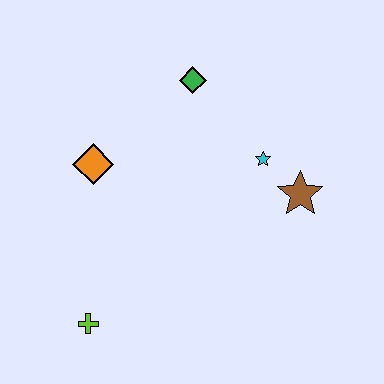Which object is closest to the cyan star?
The brown star is closest to the cyan star.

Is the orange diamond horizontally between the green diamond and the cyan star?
No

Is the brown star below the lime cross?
No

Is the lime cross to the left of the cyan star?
Yes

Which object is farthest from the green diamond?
The lime cross is farthest from the green diamond.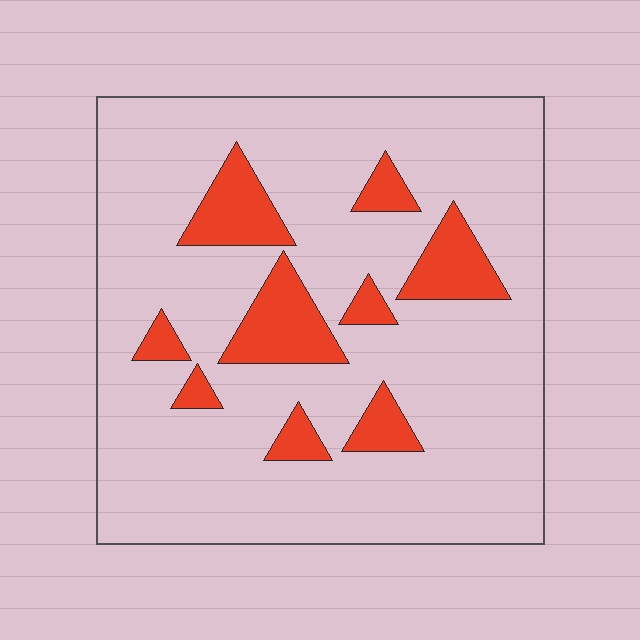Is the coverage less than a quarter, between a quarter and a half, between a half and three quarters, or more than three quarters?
Less than a quarter.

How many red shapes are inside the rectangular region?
9.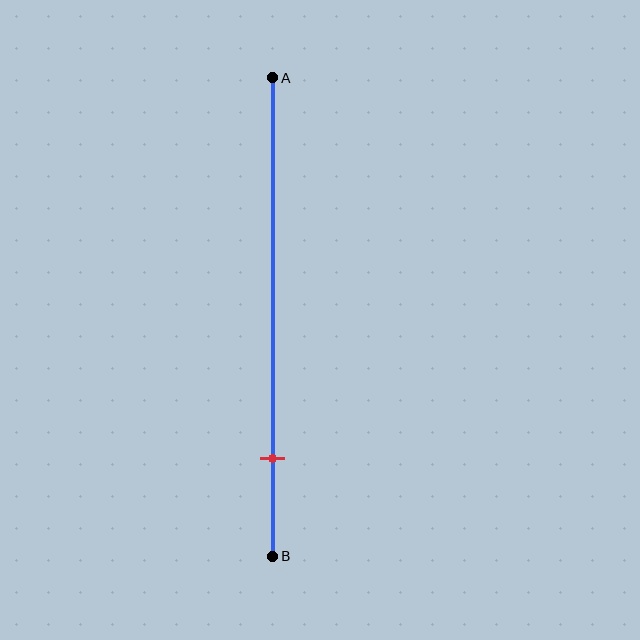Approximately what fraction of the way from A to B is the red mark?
The red mark is approximately 80% of the way from A to B.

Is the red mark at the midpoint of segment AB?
No, the mark is at about 80% from A, not at the 50% midpoint.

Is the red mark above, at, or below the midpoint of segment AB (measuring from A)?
The red mark is below the midpoint of segment AB.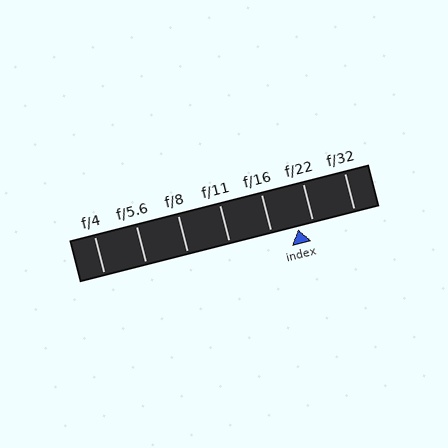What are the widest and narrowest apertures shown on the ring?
The widest aperture shown is f/4 and the narrowest is f/32.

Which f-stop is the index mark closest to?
The index mark is closest to f/22.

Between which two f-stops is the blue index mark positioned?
The index mark is between f/16 and f/22.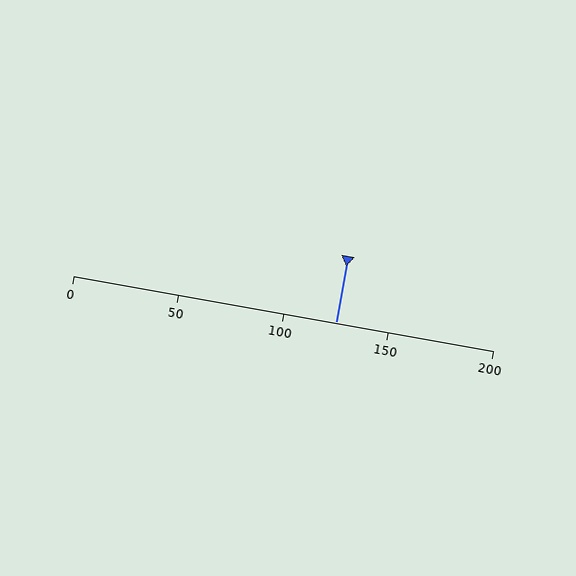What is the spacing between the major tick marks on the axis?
The major ticks are spaced 50 apart.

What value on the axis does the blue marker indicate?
The marker indicates approximately 125.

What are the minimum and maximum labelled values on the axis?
The axis runs from 0 to 200.